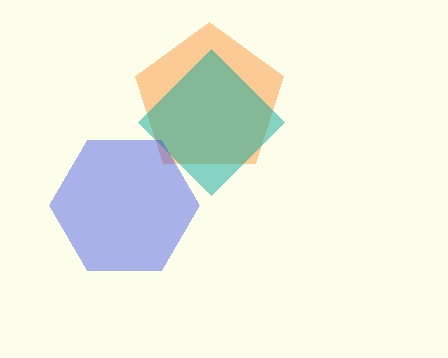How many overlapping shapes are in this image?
There are 3 overlapping shapes in the image.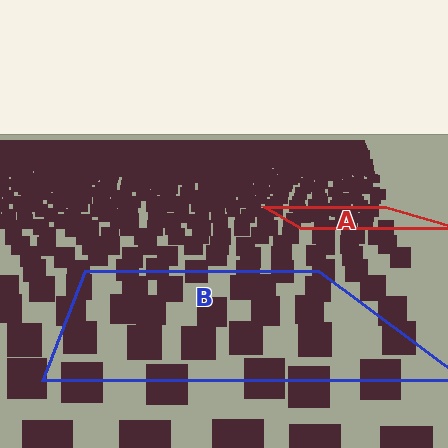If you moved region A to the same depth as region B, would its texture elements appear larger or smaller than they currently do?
They would appear larger. At a closer depth, the same texture elements are projected at a bigger on-screen size.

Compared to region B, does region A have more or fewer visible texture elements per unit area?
Region A has more texture elements per unit area — they are packed more densely because it is farther away.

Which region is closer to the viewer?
Region B is closer. The texture elements there are larger and more spread out.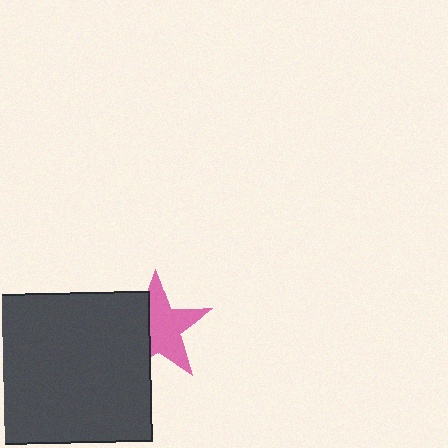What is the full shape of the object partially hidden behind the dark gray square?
The partially hidden object is a pink star.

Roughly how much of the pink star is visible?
About half of it is visible (roughly 63%).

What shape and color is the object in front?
The object in front is a dark gray square.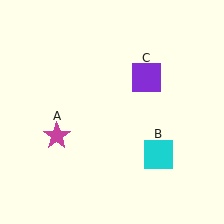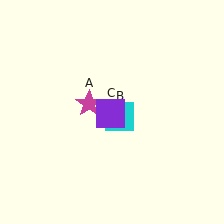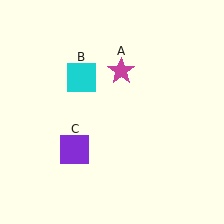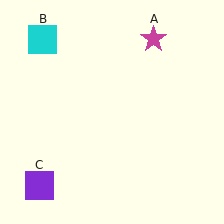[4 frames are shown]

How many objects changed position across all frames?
3 objects changed position: magenta star (object A), cyan square (object B), purple square (object C).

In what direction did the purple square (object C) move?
The purple square (object C) moved down and to the left.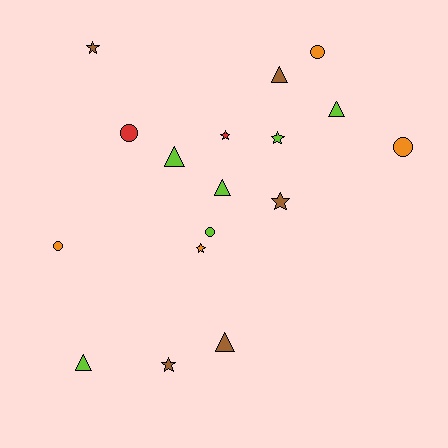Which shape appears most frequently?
Triangle, with 6 objects.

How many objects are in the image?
There are 17 objects.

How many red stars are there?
There is 1 red star.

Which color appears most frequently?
Lime, with 6 objects.